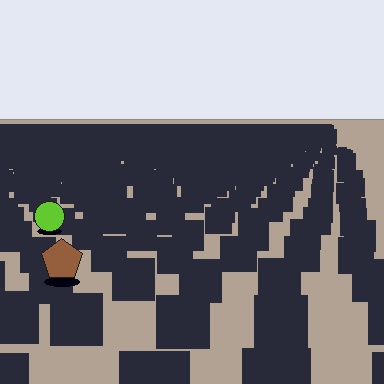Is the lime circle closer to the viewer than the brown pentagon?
No. The brown pentagon is closer — you can tell from the texture gradient: the ground texture is coarser near it.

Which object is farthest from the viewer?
The lime circle is farthest from the viewer. It appears smaller and the ground texture around it is denser.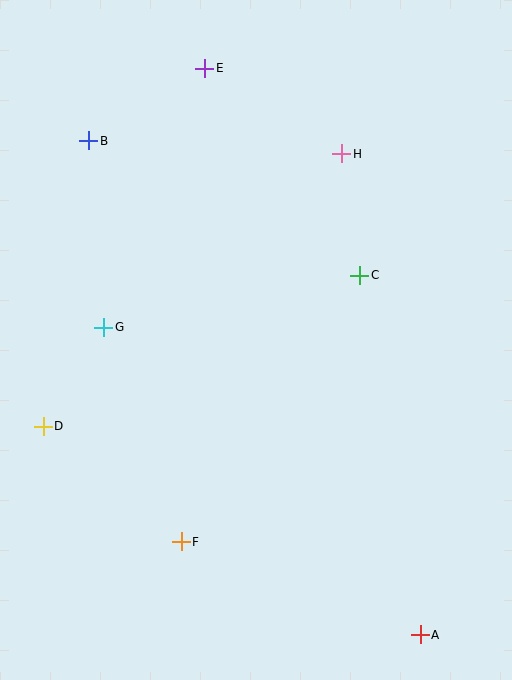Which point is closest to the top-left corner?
Point B is closest to the top-left corner.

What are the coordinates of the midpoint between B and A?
The midpoint between B and A is at (255, 388).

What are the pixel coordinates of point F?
Point F is at (181, 542).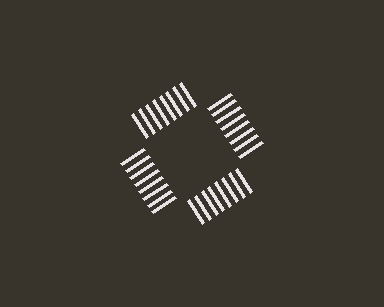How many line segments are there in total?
32 — 8 along each of the 4 edges.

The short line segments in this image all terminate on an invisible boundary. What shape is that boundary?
An illusory square — the line segments terminate on its edges but no continuous stroke is drawn.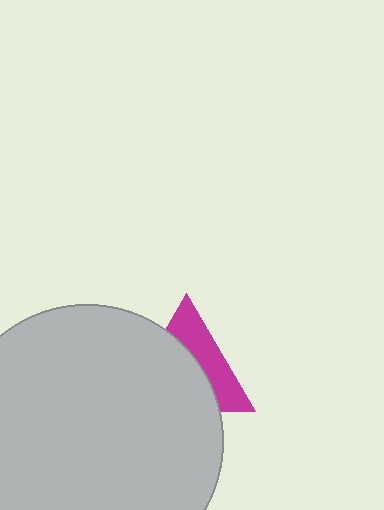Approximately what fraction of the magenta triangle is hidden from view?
Roughly 59% of the magenta triangle is hidden behind the light gray circle.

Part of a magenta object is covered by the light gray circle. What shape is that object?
It is a triangle.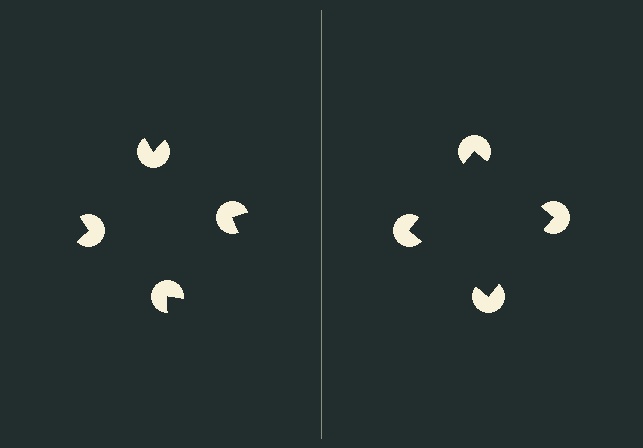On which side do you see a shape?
An illusory square appears on the right side. On the left side the wedge cuts are rotated, so no coherent shape forms.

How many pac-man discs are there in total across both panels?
8 — 4 on each side.